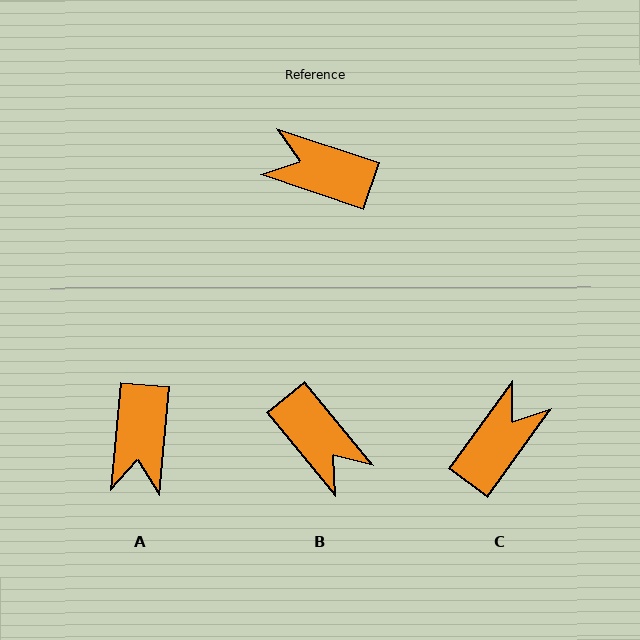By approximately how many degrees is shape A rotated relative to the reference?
Approximately 103 degrees counter-clockwise.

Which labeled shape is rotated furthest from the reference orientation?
B, about 148 degrees away.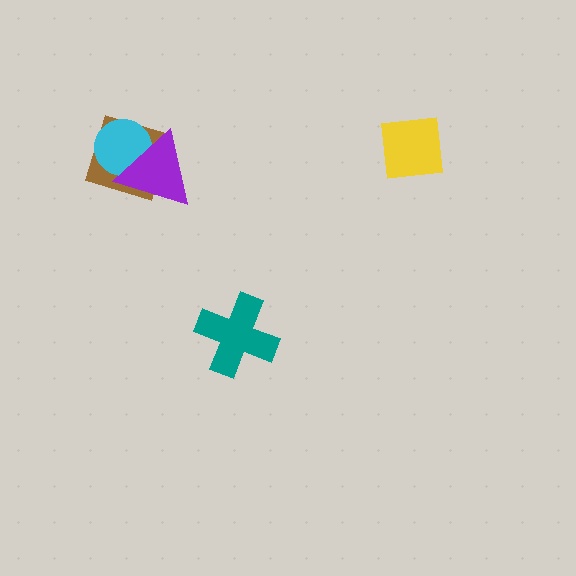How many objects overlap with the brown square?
2 objects overlap with the brown square.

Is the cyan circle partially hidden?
Yes, it is partially covered by another shape.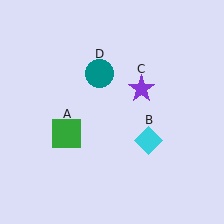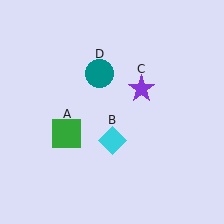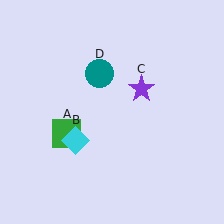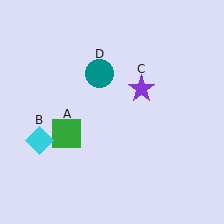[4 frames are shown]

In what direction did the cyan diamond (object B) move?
The cyan diamond (object B) moved left.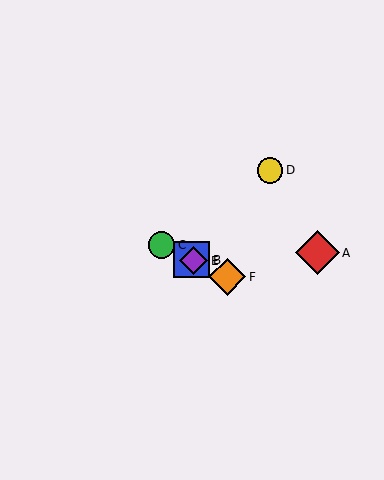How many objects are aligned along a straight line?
4 objects (B, C, E, F) are aligned along a straight line.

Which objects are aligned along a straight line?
Objects B, C, E, F are aligned along a straight line.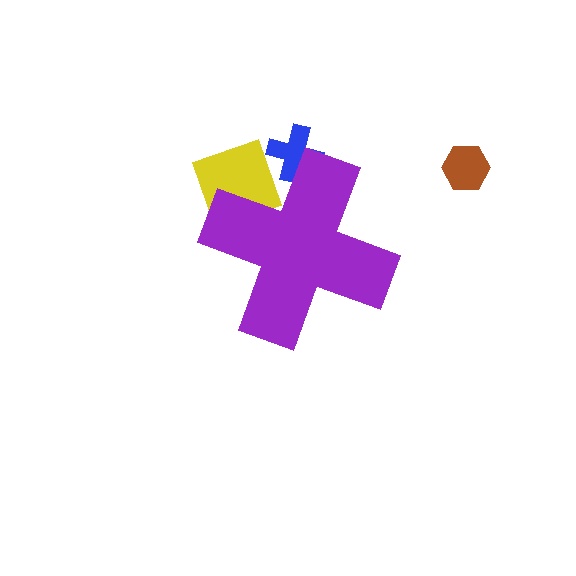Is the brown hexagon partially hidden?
No, the brown hexagon is fully visible.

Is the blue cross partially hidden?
Yes, the blue cross is partially hidden behind the purple cross.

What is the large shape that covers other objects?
A purple cross.